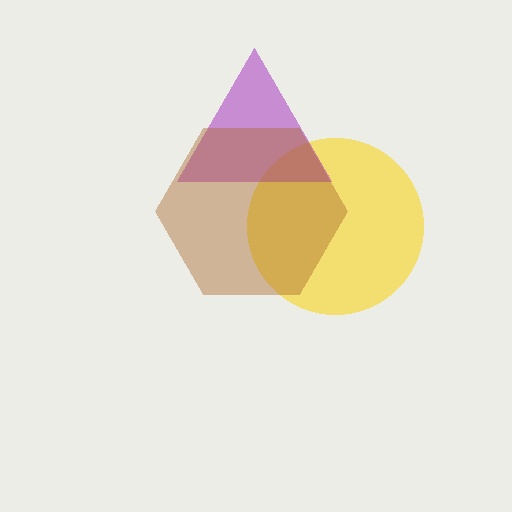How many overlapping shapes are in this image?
There are 3 overlapping shapes in the image.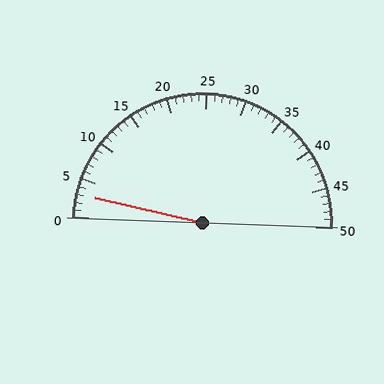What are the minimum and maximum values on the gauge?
The gauge ranges from 0 to 50.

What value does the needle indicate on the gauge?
The needle indicates approximately 3.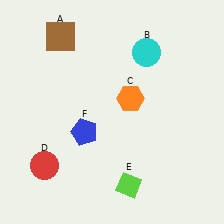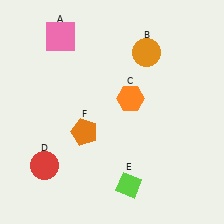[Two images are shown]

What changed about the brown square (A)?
In Image 1, A is brown. In Image 2, it changed to pink.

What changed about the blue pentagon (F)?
In Image 1, F is blue. In Image 2, it changed to orange.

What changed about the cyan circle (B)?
In Image 1, B is cyan. In Image 2, it changed to orange.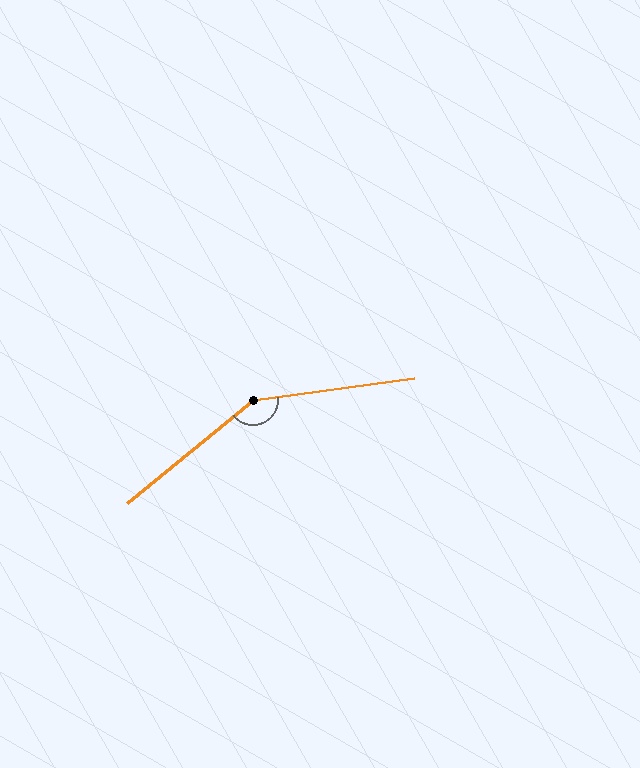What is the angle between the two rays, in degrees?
Approximately 148 degrees.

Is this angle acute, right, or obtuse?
It is obtuse.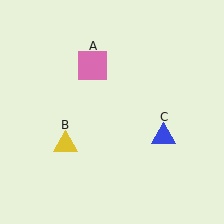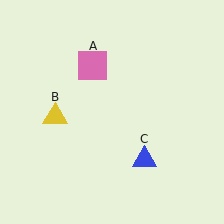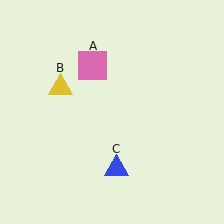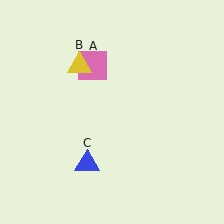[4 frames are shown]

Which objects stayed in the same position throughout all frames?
Pink square (object A) remained stationary.